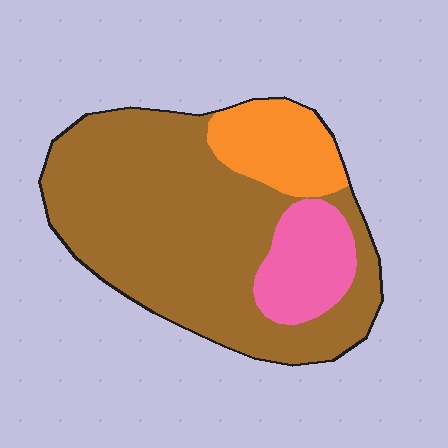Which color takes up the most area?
Brown, at roughly 70%.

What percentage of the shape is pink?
Pink takes up about one eighth (1/8) of the shape.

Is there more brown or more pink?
Brown.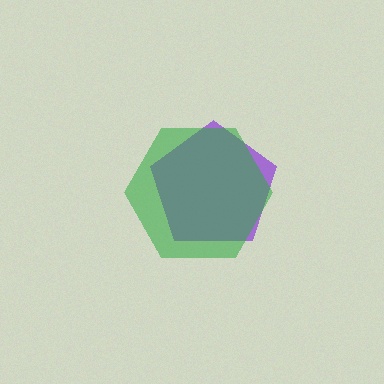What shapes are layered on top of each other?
The layered shapes are: a purple pentagon, a green hexagon.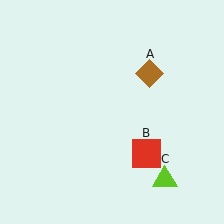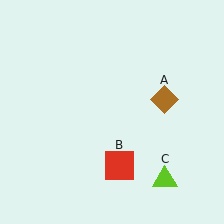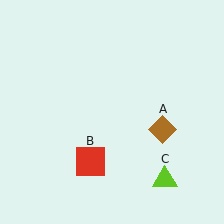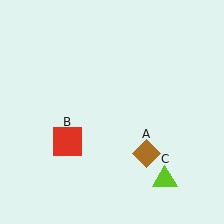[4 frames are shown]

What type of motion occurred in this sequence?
The brown diamond (object A), red square (object B) rotated clockwise around the center of the scene.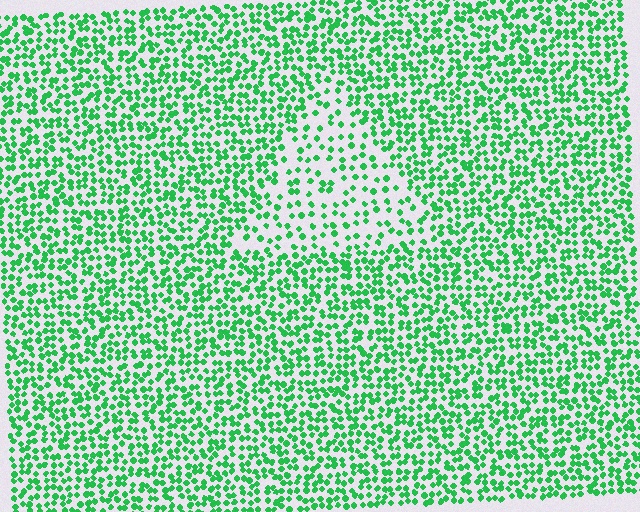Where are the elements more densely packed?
The elements are more densely packed outside the triangle boundary.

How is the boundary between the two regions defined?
The boundary is defined by a change in element density (approximately 2.0x ratio). All elements are the same color, size, and shape.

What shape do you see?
I see a triangle.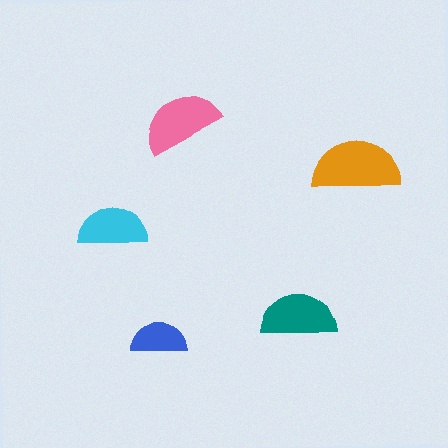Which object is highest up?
The pink semicircle is topmost.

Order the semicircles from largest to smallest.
the orange one, the pink one, the teal one, the cyan one, the blue one.